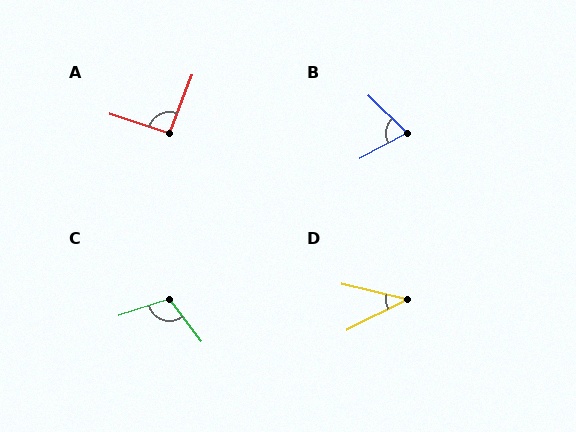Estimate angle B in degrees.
Approximately 72 degrees.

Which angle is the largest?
C, at approximately 109 degrees.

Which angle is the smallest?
D, at approximately 40 degrees.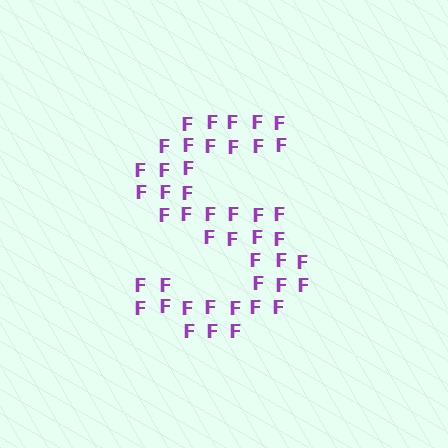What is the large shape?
The large shape is the letter S.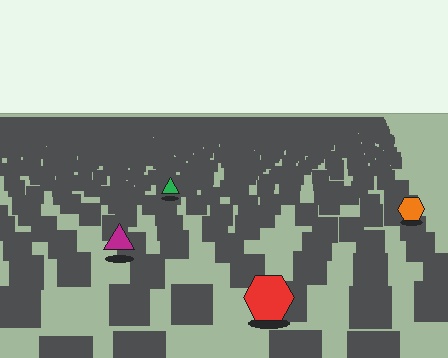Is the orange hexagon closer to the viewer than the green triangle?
Yes. The orange hexagon is closer — you can tell from the texture gradient: the ground texture is coarser near it.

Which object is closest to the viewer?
The red hexagon is closest. The texture marks near it are larger and more spread out.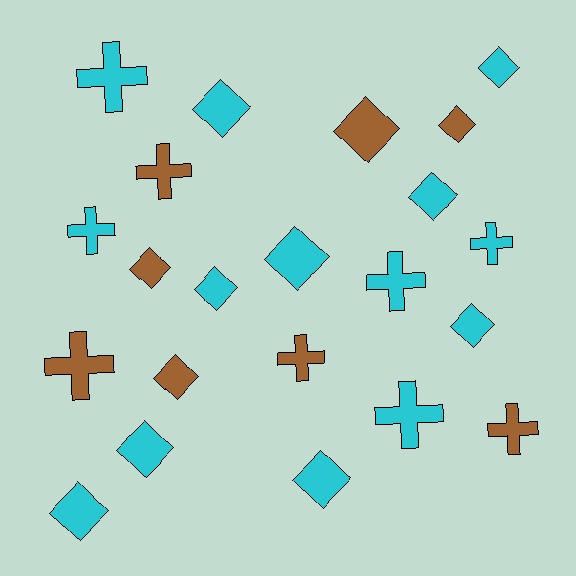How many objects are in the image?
There are 22 objects.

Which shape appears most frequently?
Diamond, with 13 objects.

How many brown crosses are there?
There are 4 brown crosses.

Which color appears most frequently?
Cyan, with 14 objects.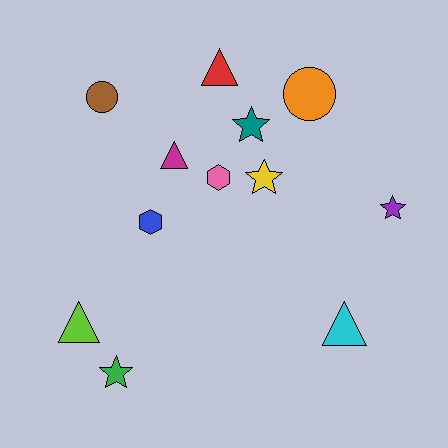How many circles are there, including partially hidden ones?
There are 2 circles.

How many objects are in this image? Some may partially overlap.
There are 12 objects.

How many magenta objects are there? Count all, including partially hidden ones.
There is 1 magenta object.